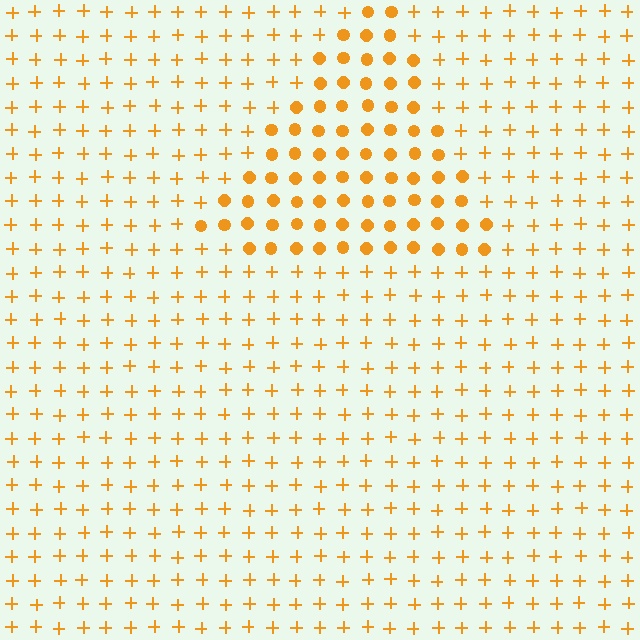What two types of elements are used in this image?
The image uses circles inside the triangle region and plus signs outside it.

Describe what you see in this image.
The image is filled with small orange elements arranged in a uniform grid. A triangle-shaped region contains circles, while the surrounding area contains plus signs. The boundary is defined purely by the change in element shape.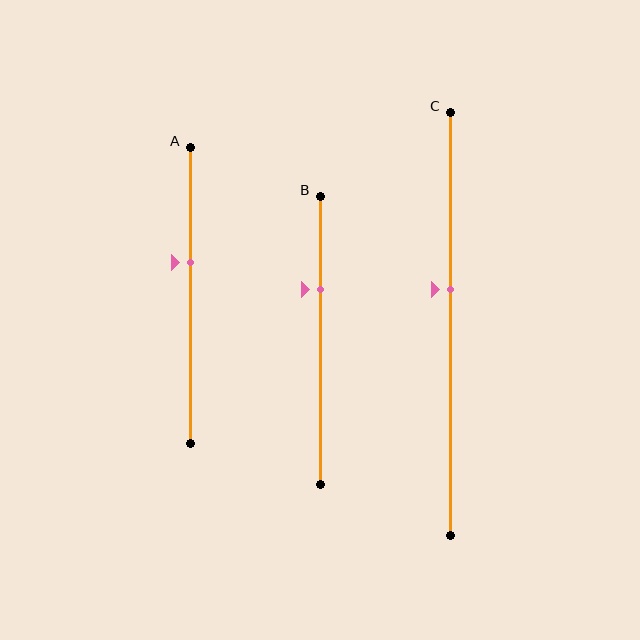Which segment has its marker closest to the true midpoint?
Segment C has its marker closest to the true midpoint.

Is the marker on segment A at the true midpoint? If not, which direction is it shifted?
No, the marker on segment A is shifted upward by about 11% of the segment length.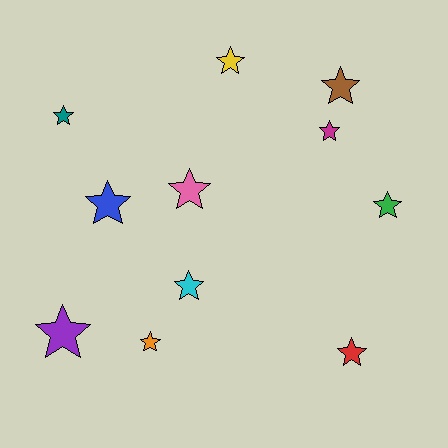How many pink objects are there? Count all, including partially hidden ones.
There is 1 pink object.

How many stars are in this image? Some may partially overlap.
There are 11 stars.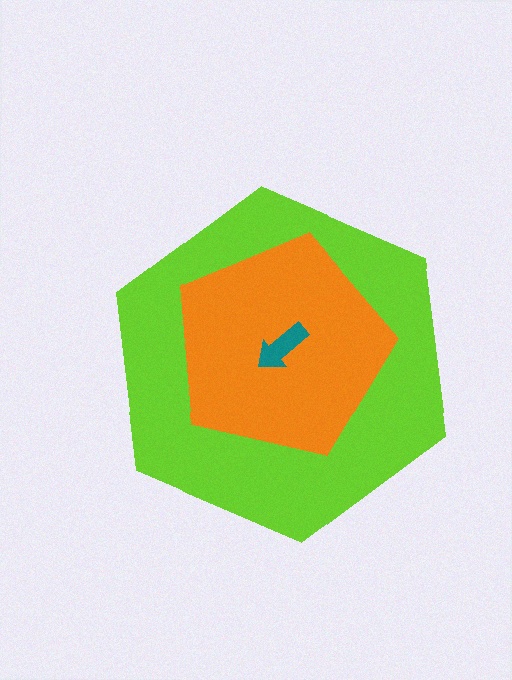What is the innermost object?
The teal arrow.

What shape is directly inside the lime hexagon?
The orange pentagon.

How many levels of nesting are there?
3.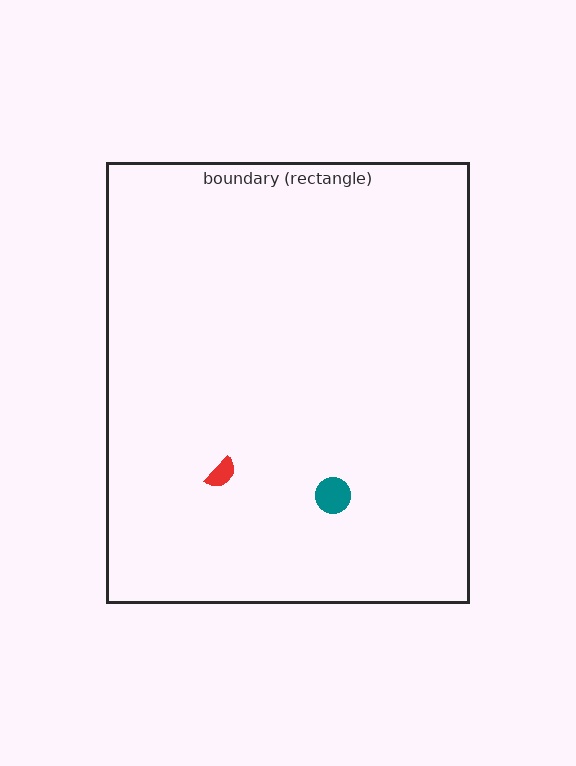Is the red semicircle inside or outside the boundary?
Inside.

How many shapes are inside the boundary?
2 inside, 0 outside.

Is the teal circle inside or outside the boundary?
Inside.